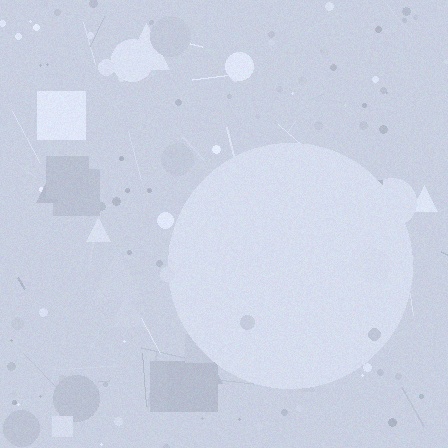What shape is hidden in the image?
A circle is hidden in the image.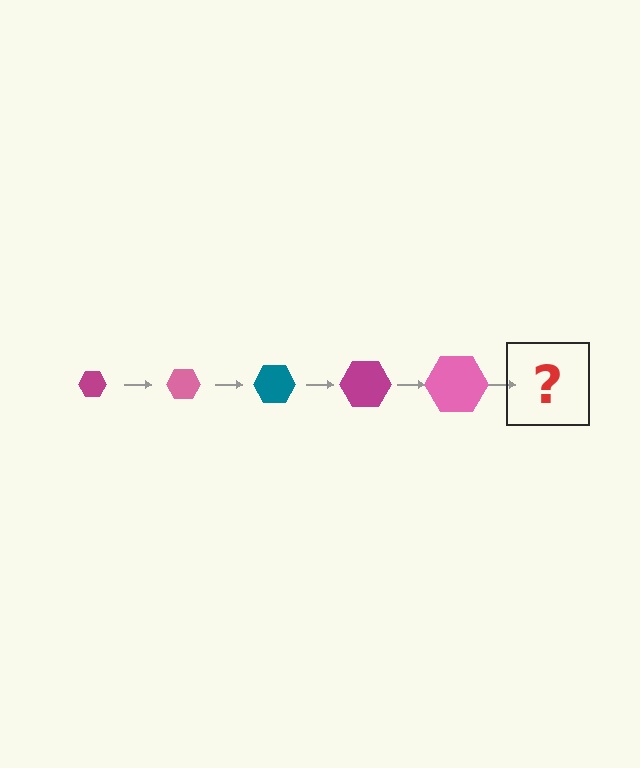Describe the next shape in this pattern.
It should be a teal hexagon, larger than the previous one.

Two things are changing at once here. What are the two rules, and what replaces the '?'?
The two rules are that the hexagon grows larger each step and the color cycles through magenta, pink, and teal. The '?' should be a teal hexagon, larger than the previous one.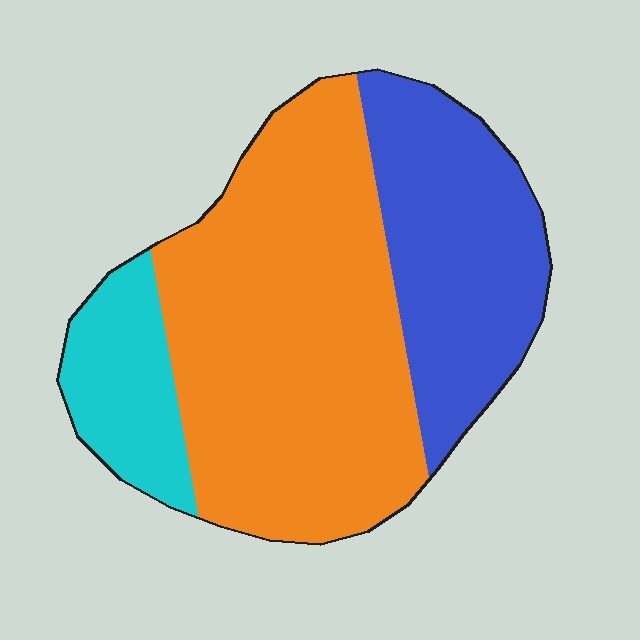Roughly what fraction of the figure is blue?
Blue covers about 30% of the figure.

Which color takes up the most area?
Orange, at roughly 55%.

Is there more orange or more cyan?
Orange.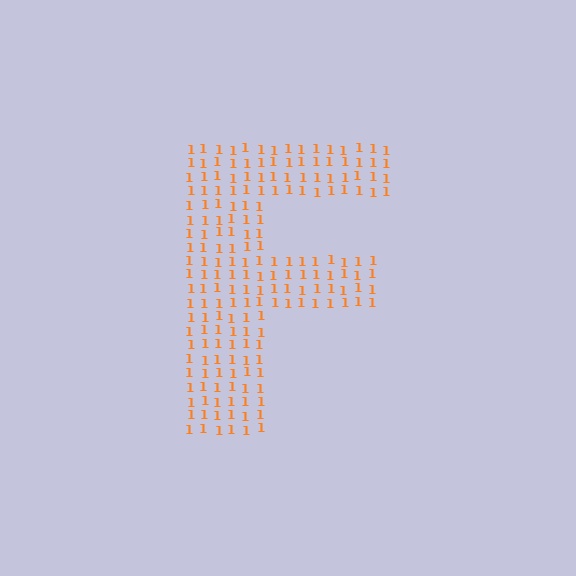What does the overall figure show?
The overall figure shows the letter F.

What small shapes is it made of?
It is made of small digit 1's.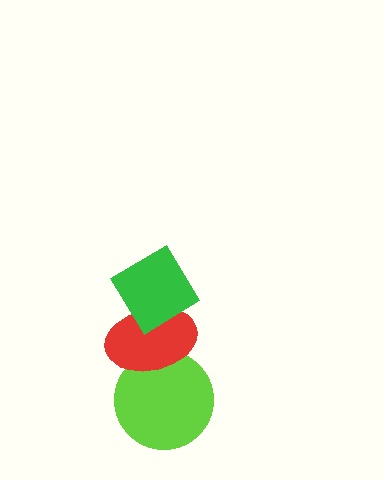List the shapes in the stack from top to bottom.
From top to bottom: the green diamond, the red ellipse, the lime circle.